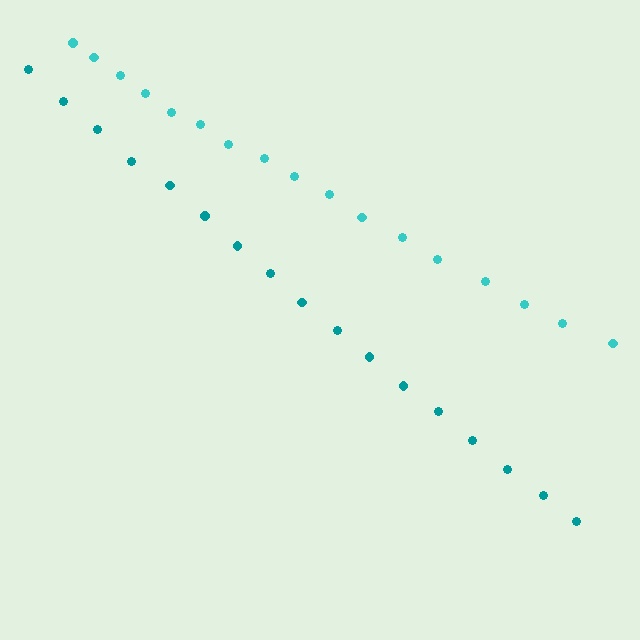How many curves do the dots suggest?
There are 2 distinct paths.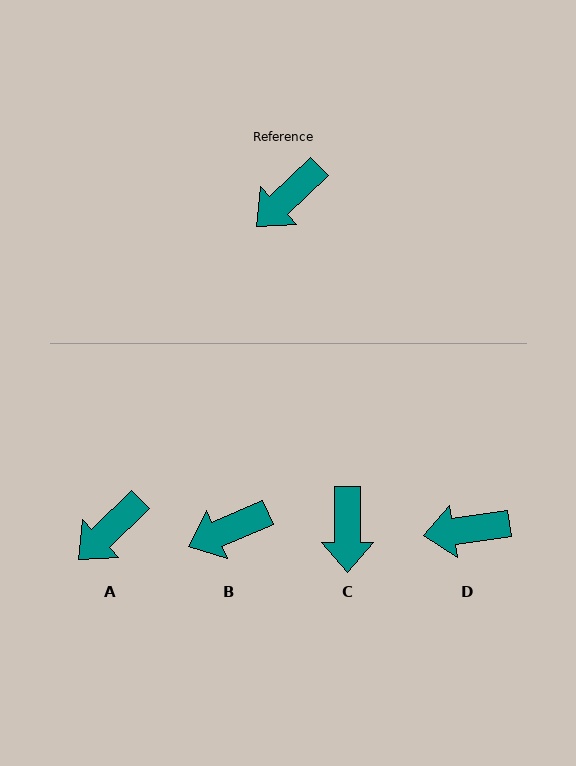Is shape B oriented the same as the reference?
No, it is off by about 20 degrees.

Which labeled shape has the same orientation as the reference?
A.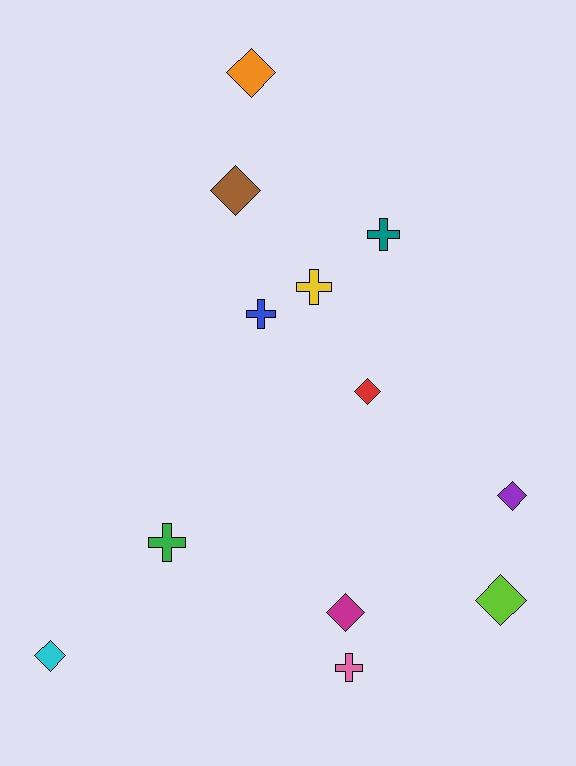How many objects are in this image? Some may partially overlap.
There are 12 objects.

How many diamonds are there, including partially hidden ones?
There are 7 diamonds.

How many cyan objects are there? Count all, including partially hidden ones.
There is 1 cyan object.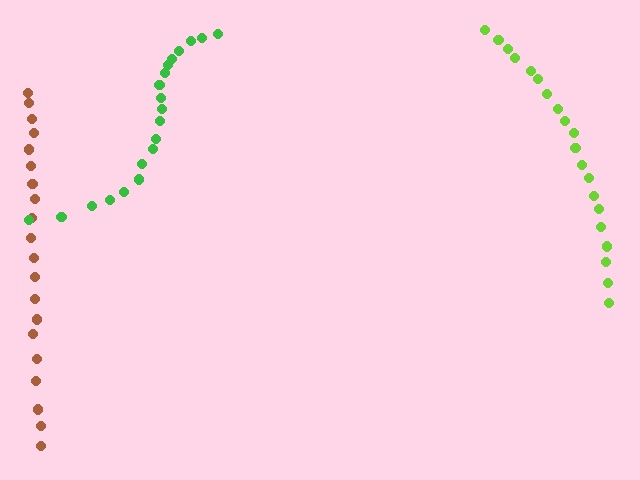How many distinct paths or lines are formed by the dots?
There are 3 distinct paths.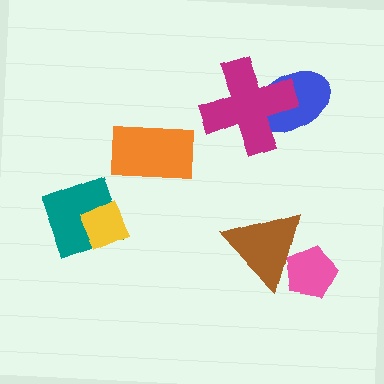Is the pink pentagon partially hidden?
Yes, it is partially covered by another shape.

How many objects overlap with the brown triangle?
1 object overlaps with the brown triangle.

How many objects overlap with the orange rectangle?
0 objects overlap with the orange rectangle.